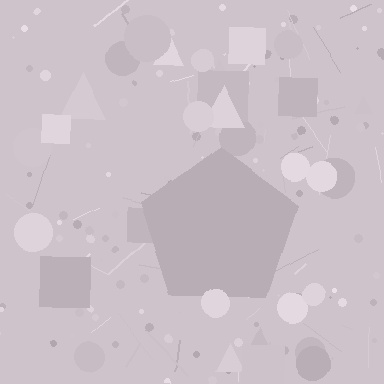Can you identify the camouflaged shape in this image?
The camouflaged shape is a pentagon.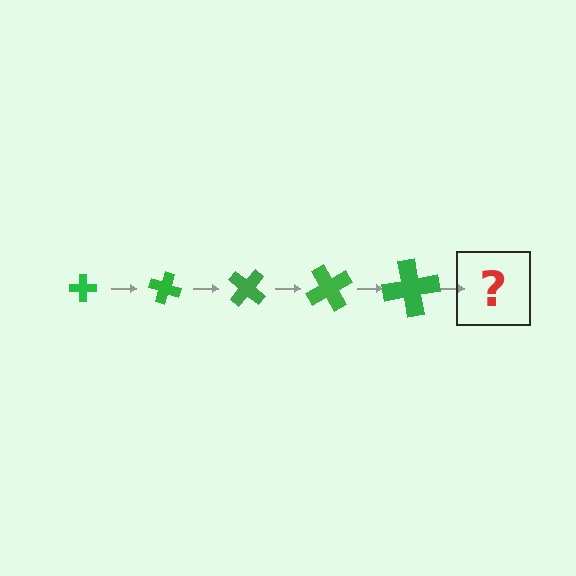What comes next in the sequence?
The next element should be a cross, larger than the previous one and rotated 100 degrees from the start.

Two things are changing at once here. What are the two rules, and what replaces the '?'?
The two rules are that the cross grows larger each step and it rotates 20 degrees each step. The '?' should be a cross, larger than the previous one and rotated 100 degrees from the start.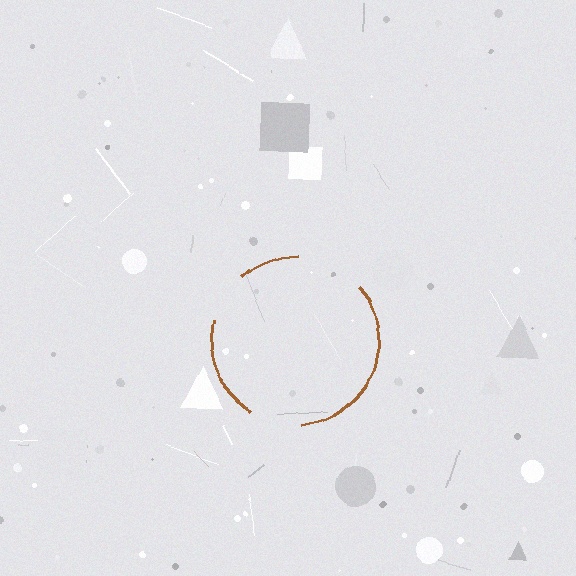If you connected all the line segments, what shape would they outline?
They would outline a circle.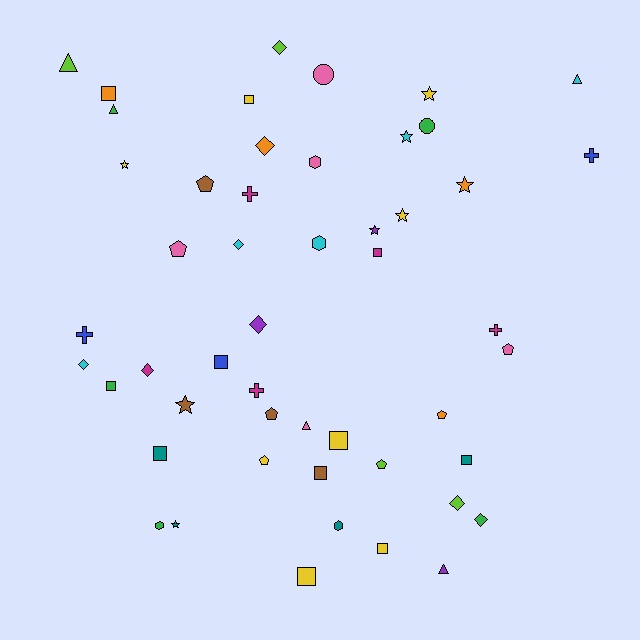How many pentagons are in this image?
There are 7 pentagons.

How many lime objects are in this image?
There are 4 lime objects.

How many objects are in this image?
There are 50 objects.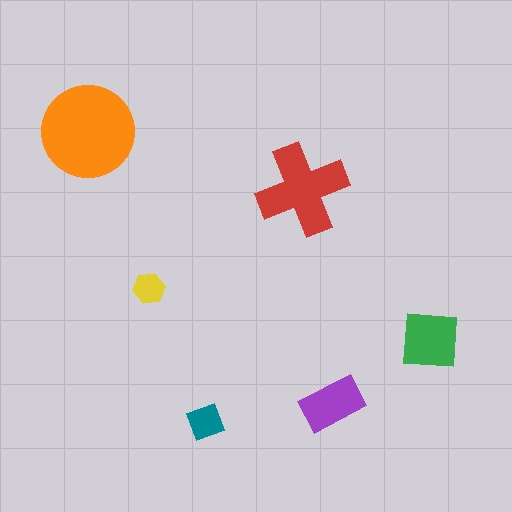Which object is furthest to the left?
The orange circle is leftmost.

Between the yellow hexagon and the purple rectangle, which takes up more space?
The purple rectangle.